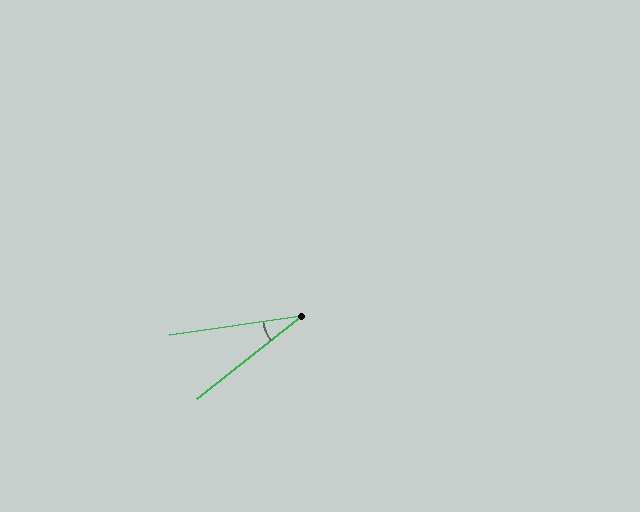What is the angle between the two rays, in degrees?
Approximately 30 degrees.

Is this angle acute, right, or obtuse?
It is acute.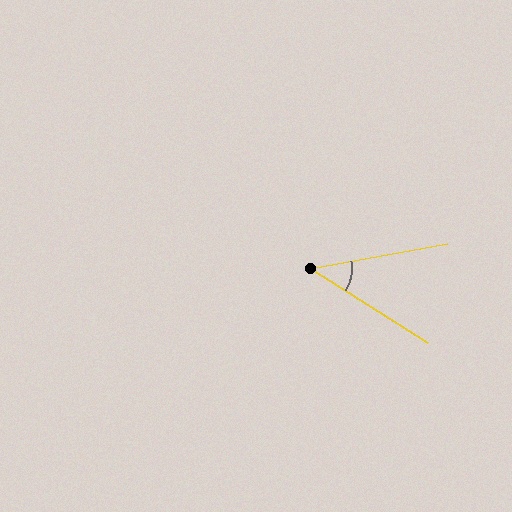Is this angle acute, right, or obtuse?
It is acute.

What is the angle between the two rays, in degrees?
Approximately 43 degrees.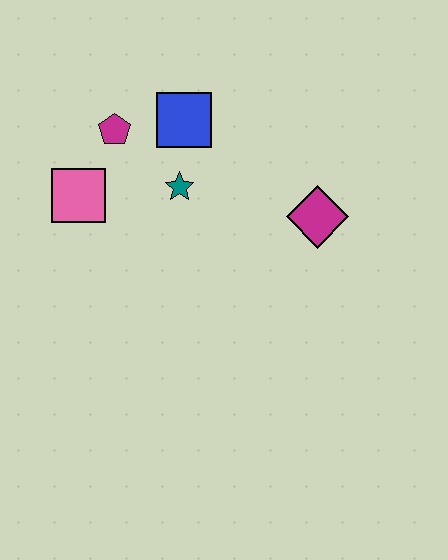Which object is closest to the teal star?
The blue square is closest to the teal star.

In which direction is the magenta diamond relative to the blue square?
The magenta diamond is to the right of the blue square.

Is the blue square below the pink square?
No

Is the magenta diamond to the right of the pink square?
Yes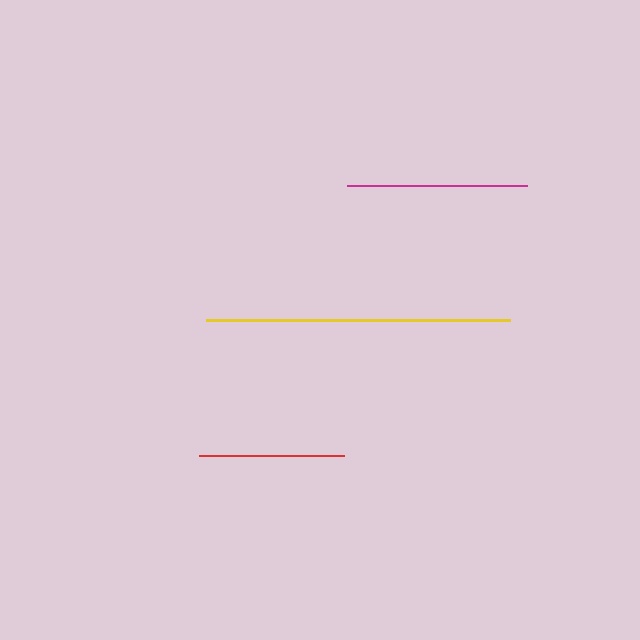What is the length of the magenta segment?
The magenta segment is approximately 180 pixels long.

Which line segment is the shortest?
The red line is the shortest at approximately 144 pixels.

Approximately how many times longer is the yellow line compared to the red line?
The yellow line is approximately 2.1 times the length of the red line.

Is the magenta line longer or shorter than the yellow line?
The yellow line is longer than the magenta line.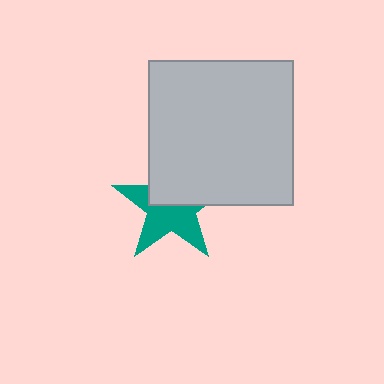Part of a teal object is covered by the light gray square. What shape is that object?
It is a star.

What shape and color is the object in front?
The object in front is a light gray square.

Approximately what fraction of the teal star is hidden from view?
Roughly 44% of the teal star is hidden behind the light gray square.